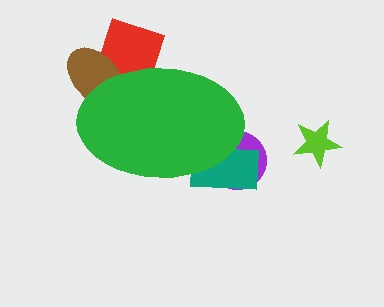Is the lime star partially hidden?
No, the lime star is fully visible.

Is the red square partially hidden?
Yes, the red square is partially hidden behind the green ellipse.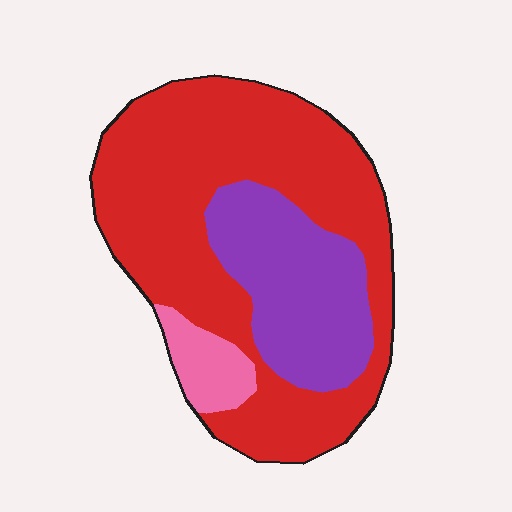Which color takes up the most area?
Red, at roughly 65%.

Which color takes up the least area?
Pink, at roughly 5%.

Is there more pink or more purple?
Purple.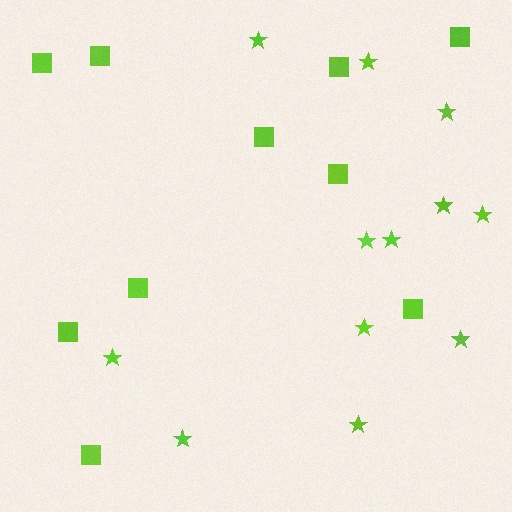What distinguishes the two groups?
There are 2 groups: one group of squares (10) and one group of stars (12).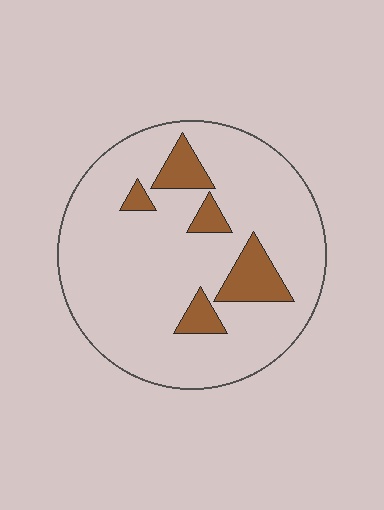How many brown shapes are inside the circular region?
5.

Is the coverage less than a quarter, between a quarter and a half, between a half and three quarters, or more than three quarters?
Less than a quarter.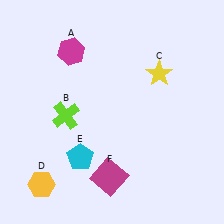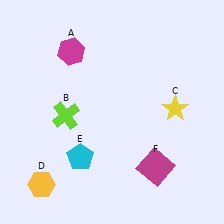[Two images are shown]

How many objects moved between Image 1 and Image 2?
2 objects moved between the two images.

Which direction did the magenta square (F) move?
The magenta square (F) moved right.